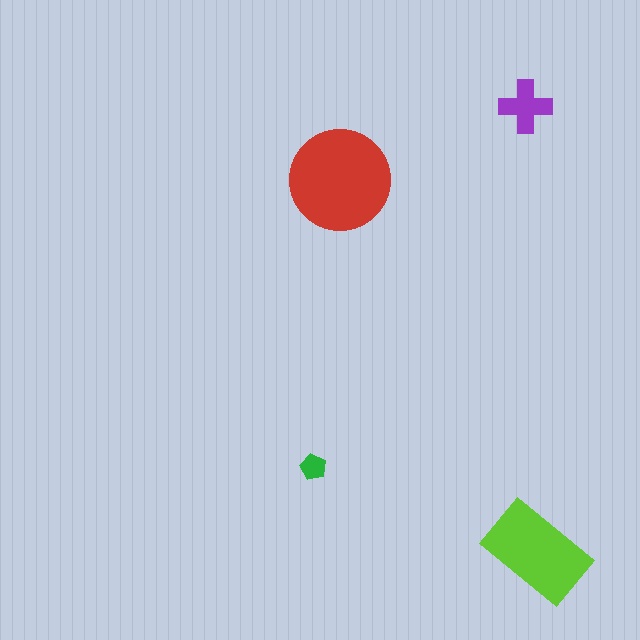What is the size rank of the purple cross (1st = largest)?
3rd.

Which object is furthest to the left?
The green pentagon is leftmost.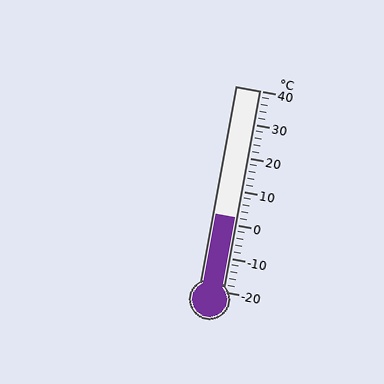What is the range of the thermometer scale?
The thermometer scale ranges from -20°C to 40°C.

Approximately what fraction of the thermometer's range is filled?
The thermometer is filled to approximately 35% of its range.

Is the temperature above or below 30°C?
The temperature is below 30°C.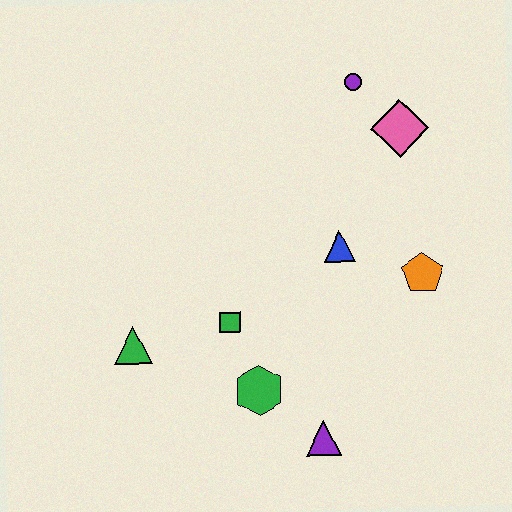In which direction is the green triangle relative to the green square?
The green triangle is to the left of the green square.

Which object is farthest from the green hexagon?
The purple circle is farthest from the green hexagon.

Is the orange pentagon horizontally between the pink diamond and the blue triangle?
No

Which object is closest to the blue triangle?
The orange pentagon is closest to the blue triangle.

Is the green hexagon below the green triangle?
Yes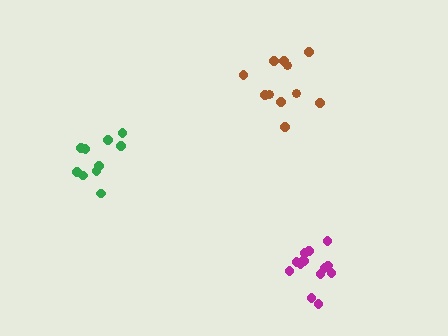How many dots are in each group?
Group 1: 10 dots, Group 2: 14 dots, Group 3: 11 dots (35 total).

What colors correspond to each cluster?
The clusters are colored: green, magenta, brown.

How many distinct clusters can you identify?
There are 3 distinct clusters.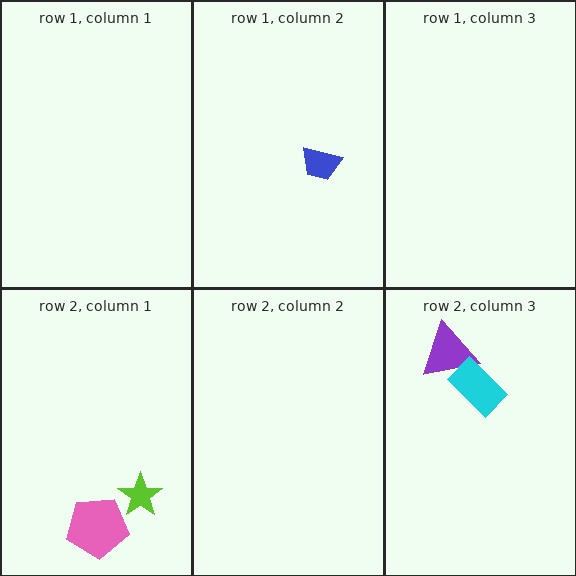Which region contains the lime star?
The row 2, column 1 region.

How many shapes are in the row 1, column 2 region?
1.